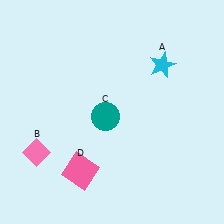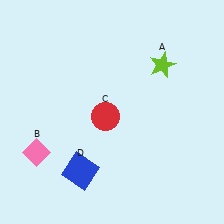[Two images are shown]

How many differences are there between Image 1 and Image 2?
There are 3 differences between the two images.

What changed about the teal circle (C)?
In Image 1, C is teal. In Image 2, it changed to red.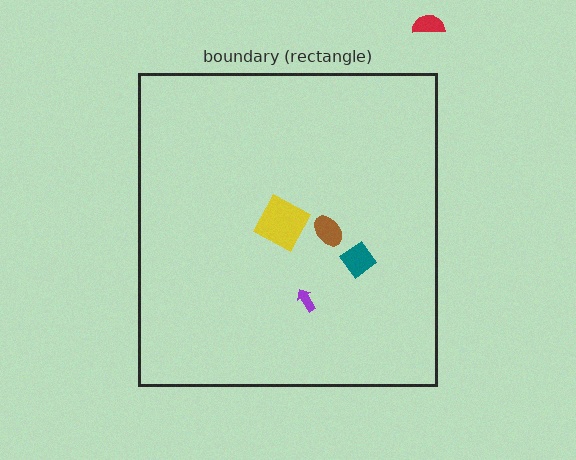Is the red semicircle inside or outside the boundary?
Outside.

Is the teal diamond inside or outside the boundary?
Inside.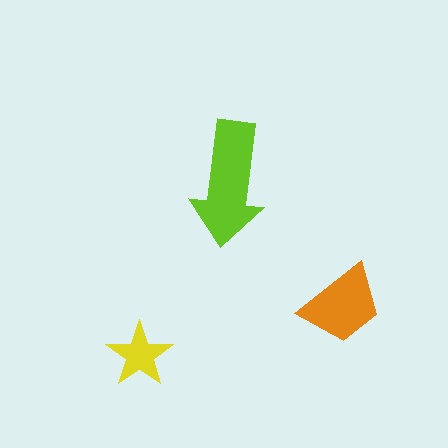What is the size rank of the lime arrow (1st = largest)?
1st.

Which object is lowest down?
The yellow star is bottommost.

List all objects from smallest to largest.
The yellow star, the orange trapezoid, the lime arrow.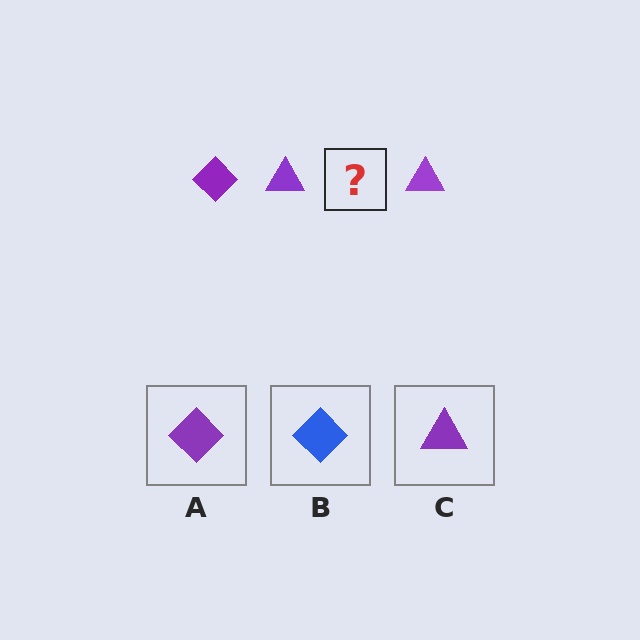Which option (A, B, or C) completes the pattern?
A.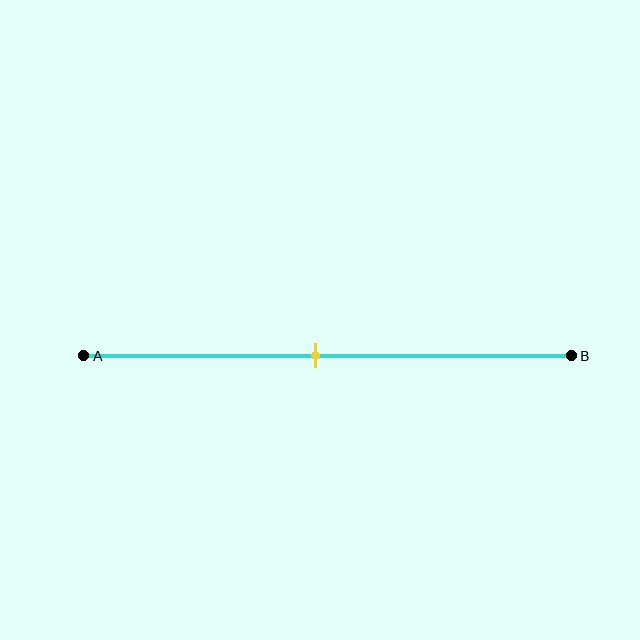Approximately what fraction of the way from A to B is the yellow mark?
The yellow mark is approximately 50% of the way from A to B.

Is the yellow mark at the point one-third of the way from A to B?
No, the mark is at about 50% from A, not at the 33% one-third point.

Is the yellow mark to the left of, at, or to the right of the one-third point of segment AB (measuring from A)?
The yellow mark is to the right of the one-third point of segment AB.